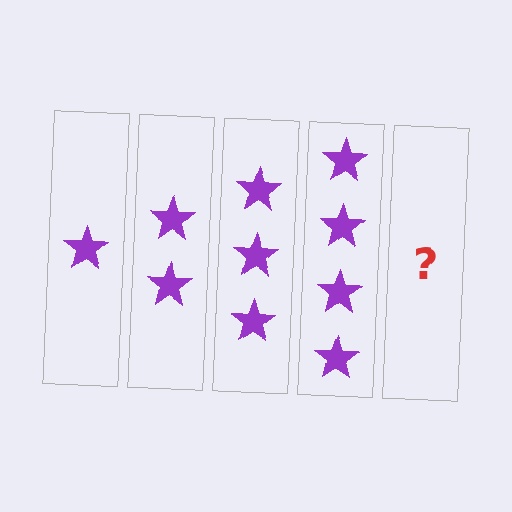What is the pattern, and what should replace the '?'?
The pattern is that each step adds one more star. The '?' should be 5 stars.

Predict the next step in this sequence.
The next step is 5 stars.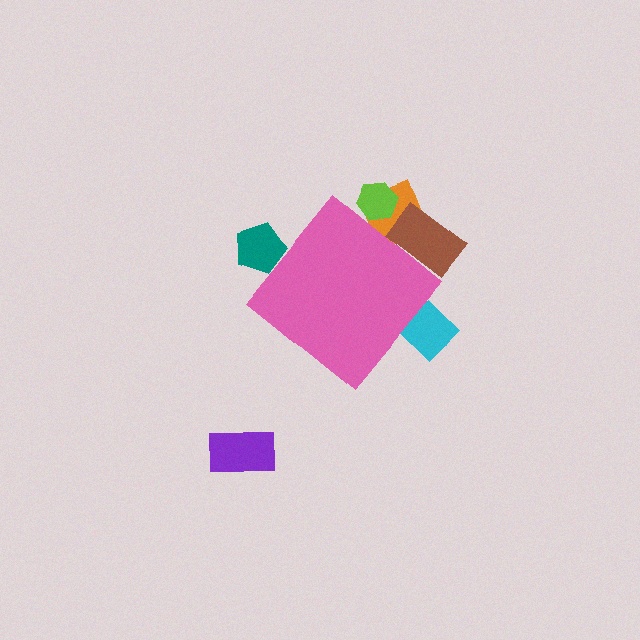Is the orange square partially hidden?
Yes, the orange square is partially hidden behind the pink diamond.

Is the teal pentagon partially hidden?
Yes, the teal pentagon is partially hidden behind the pink diamond.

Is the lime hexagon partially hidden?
Yes, the lime hexagon is partially hidden behind the pink diamond.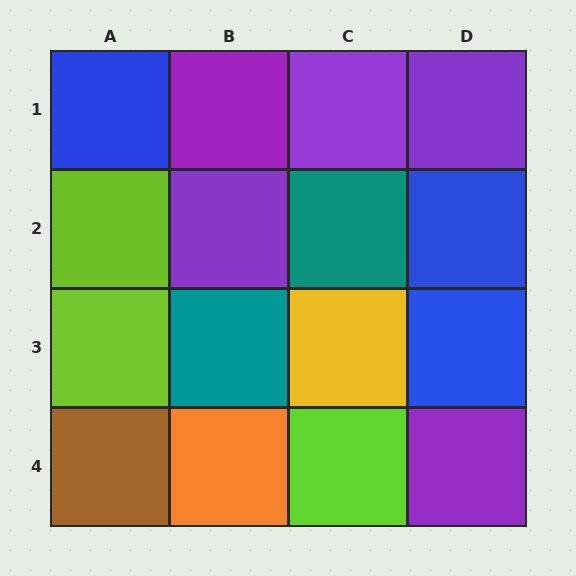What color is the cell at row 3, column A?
Lime.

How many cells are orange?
1 cell is orange.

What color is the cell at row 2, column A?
Lime.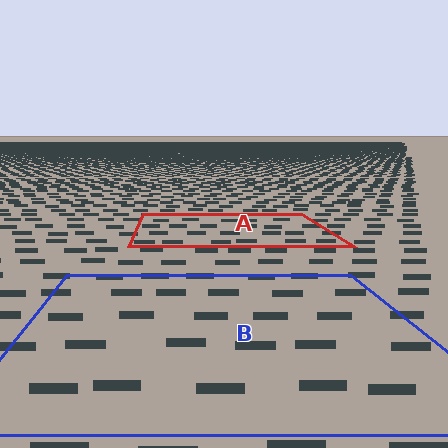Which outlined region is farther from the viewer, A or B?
Region A is farther from the viewer — the texture elements inside it appear smaller and more densely packed.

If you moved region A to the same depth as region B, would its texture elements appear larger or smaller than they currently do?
They would appear larger. At a closer depth, the same texture elements are projected at a bigger on-screen size.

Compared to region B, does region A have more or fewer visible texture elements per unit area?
Region A has more texture elements per unit area — they are packed more densely because it is farther away.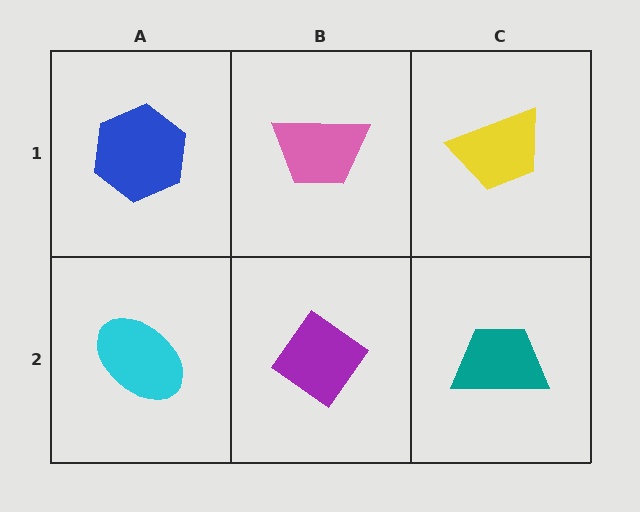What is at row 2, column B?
A purple diamond.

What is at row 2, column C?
A teal trapezoid.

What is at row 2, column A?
A cyan ellipse.